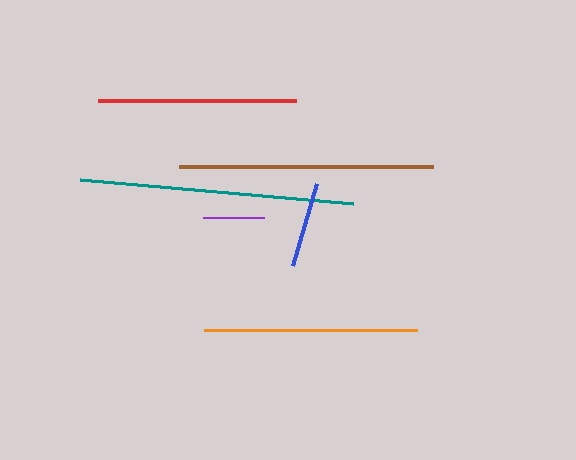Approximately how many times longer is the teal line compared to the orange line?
The teal line is approximately 1.3 times the length of the orange line.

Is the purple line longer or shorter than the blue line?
The blue line is longer than the purple line.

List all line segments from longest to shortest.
From longest to shortest: teal, brown, orange, red, blue, purple.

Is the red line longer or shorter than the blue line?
The red line is longer than the blue line.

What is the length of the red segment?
The red segment is approximately 198 pixels long.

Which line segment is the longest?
The teal line is the longest at approximately 274 pixels.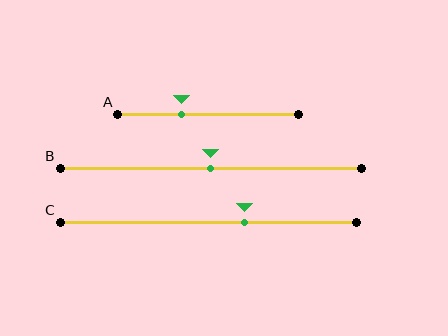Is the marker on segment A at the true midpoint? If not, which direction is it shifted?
No, the marker on segment A is shifted to the left by about 15% of the segment length.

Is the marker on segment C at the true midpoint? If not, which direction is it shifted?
No, the marker on segment C is shifted to the right by about 12% of the segment length.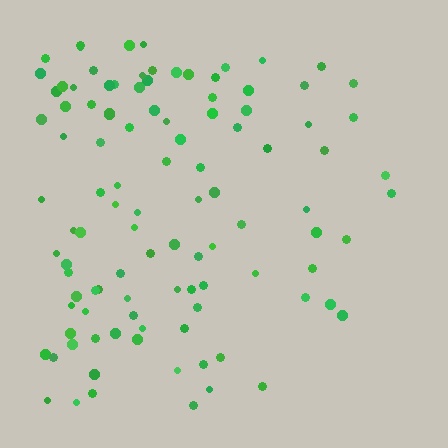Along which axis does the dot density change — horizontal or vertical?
Horizontal.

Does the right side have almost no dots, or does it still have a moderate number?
Still a moderate number, just noticeably fewer than the left.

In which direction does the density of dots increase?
From right to left, with the left side densest.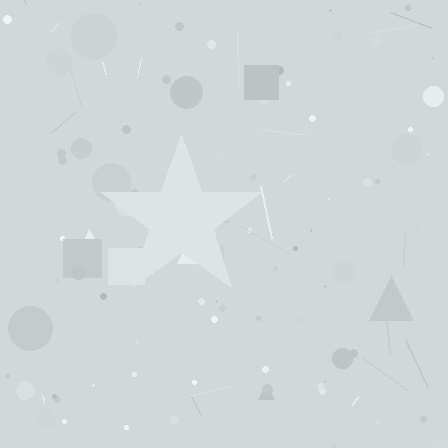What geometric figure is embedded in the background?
A star is embedded in the background.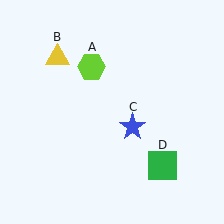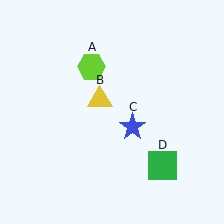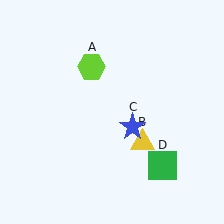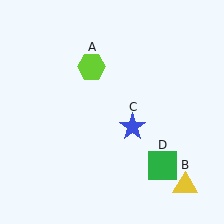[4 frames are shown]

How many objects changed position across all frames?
1 object changed position: yellow triangle (object B).